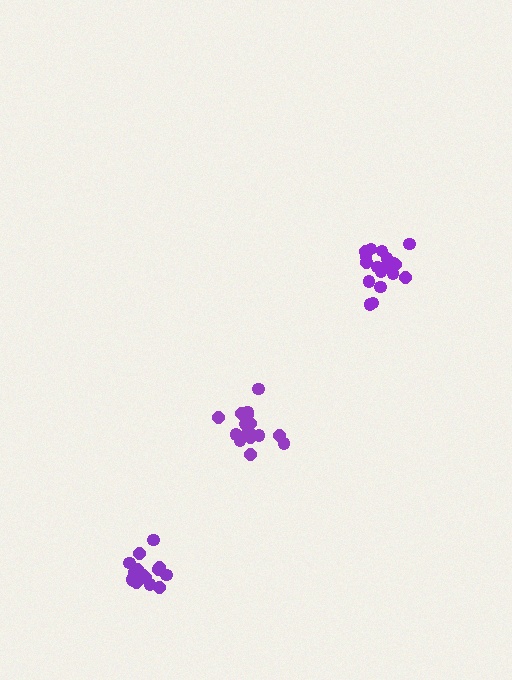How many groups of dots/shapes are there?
There are 3 groups.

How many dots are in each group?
Group 1: 18 dots, Group 2: 17 dots, Group 3: 16 dots (51 total).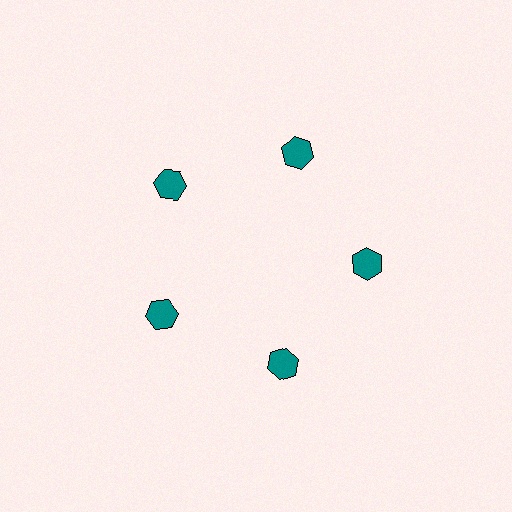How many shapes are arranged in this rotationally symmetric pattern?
There are 5 shapes, arranged in 5 groups of 1.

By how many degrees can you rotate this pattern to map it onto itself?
The pattern maps onto itself every 72 degrees of rotation.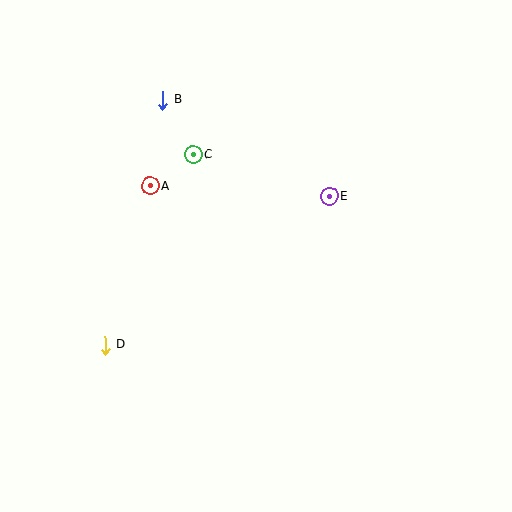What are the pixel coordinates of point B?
Point B is at (163, 100).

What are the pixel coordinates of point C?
Point C is at (193, 155).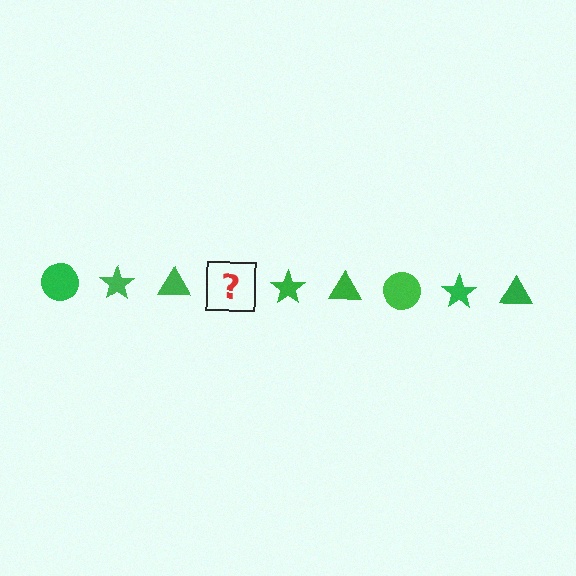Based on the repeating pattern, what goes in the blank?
The blank should be a green circle.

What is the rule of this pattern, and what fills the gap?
The rule is that the pattern cycles through circle, star, triangle shapes in green. The gap should be filled with a green circle.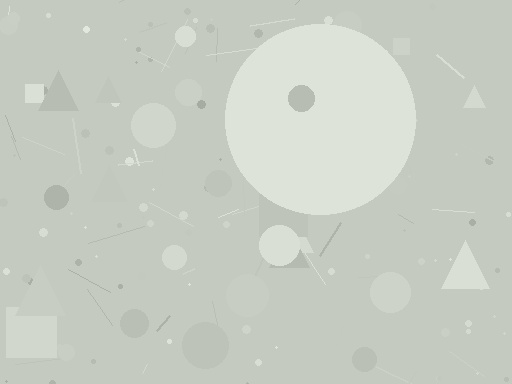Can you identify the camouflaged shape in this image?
The camouflaged shape is a circle.